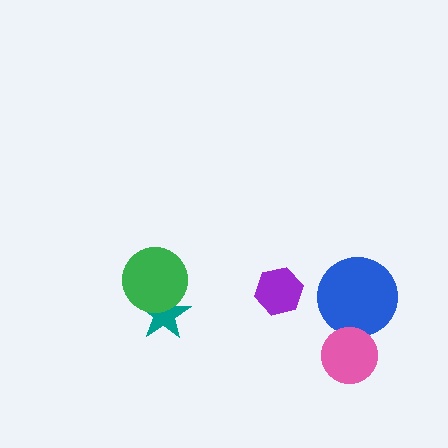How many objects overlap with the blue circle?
1 object overlaps with the blue circle.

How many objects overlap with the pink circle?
1 object overlaps with the pink circle.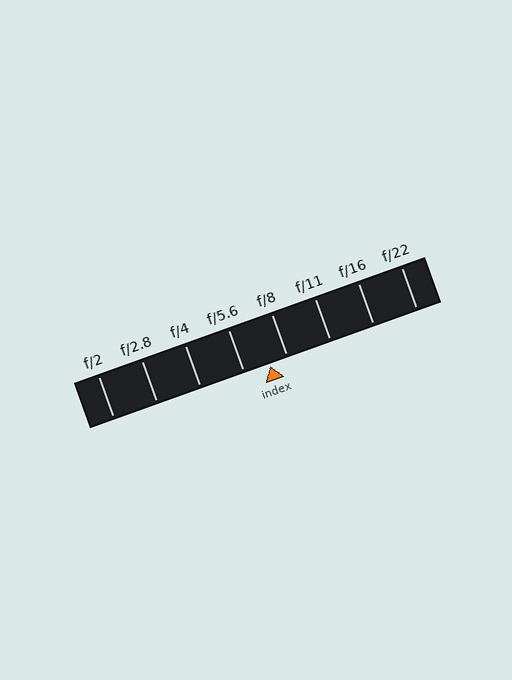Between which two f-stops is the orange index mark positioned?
The index mark is between f/5.6 and f/8.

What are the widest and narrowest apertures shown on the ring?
The widest aperture shown is f/2 and the narrowest is f/22.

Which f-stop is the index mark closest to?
The index mark is closest to f/8.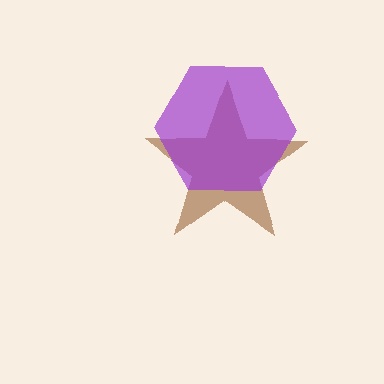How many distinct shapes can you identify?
There are 2 distinct shapes: a brown star, a purple hexagon.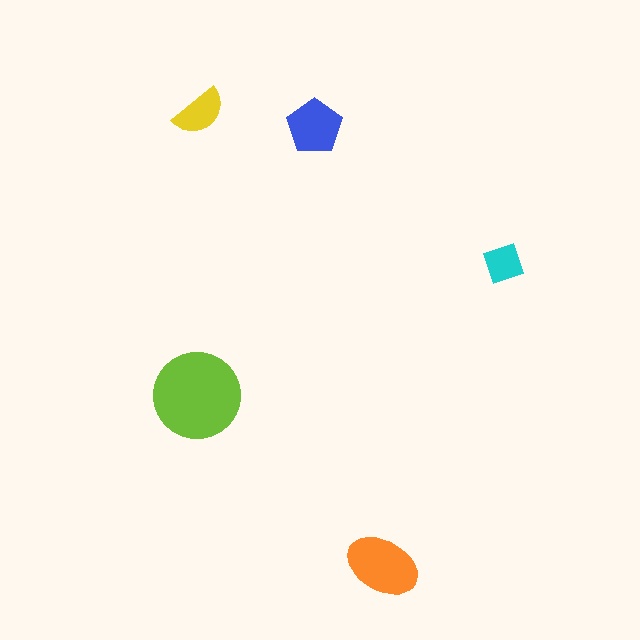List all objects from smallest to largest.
The cyan square, the yellow semicircle, the blue pentagon, the orange ellipse, the lime circle.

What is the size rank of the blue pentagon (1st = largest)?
3rd.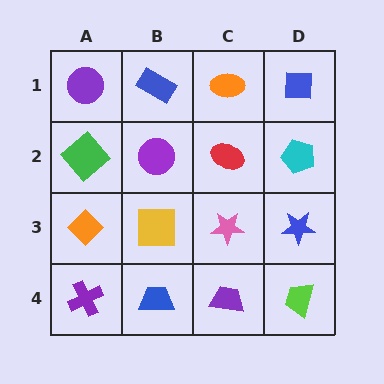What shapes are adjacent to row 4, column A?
An orange diamond (row 3, column A), a blue trapezoid (row 4, column B).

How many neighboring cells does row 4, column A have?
2.